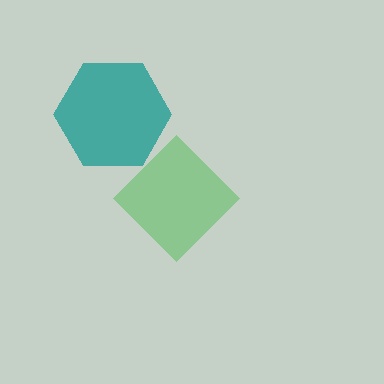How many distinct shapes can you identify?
There are 2 distinct shapes: a teal hexagon, a green diamond.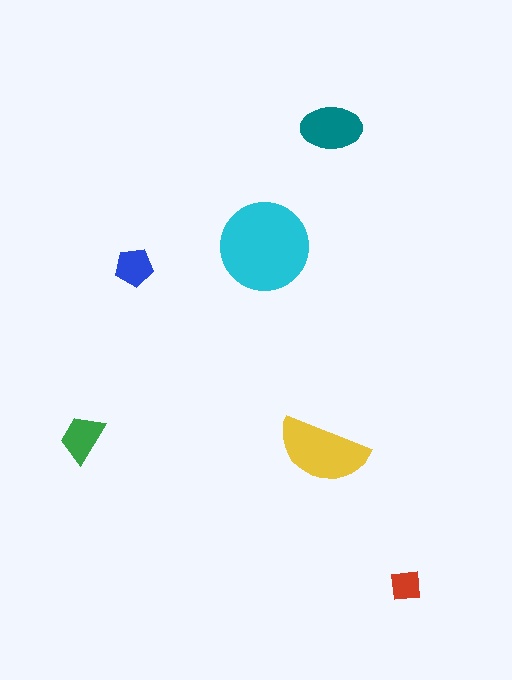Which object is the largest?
The cyan circle.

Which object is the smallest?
The red square.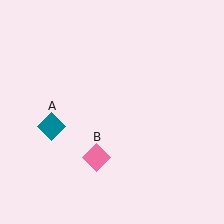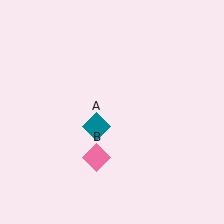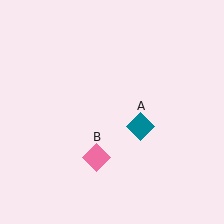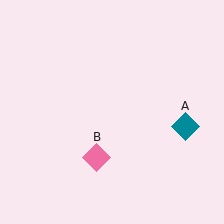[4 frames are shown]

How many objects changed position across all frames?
1 object changed position: teal diamond (object A).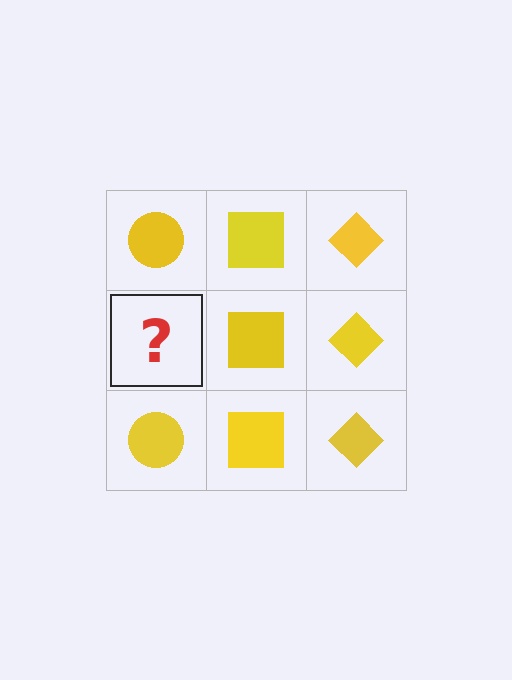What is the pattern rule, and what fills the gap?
The rule is that each column has a consistent shape. The gap should be filled with a yellow circle.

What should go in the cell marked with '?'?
The missing cell should contain a yellow circle.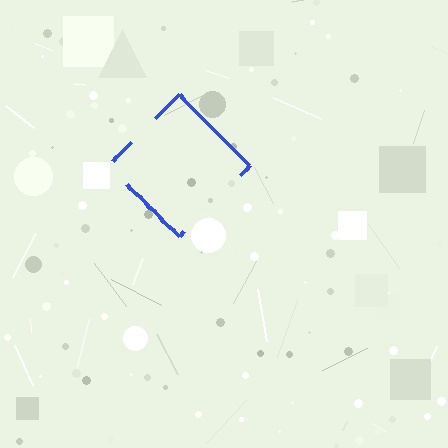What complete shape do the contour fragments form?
The contour fragments form a diamond.